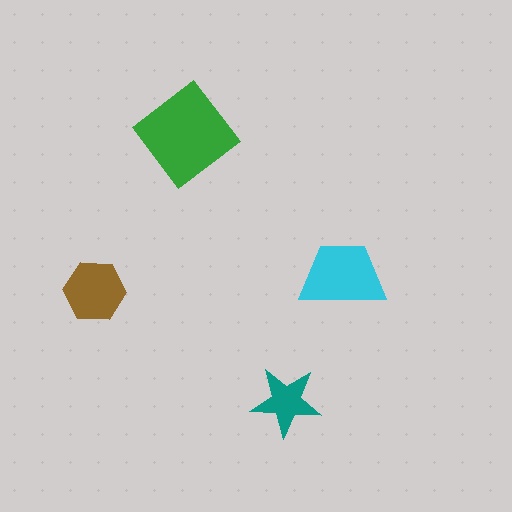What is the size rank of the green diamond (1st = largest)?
1st.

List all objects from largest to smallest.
The green diamond, the cyan trapezoid, the brown hexagon, the teal star.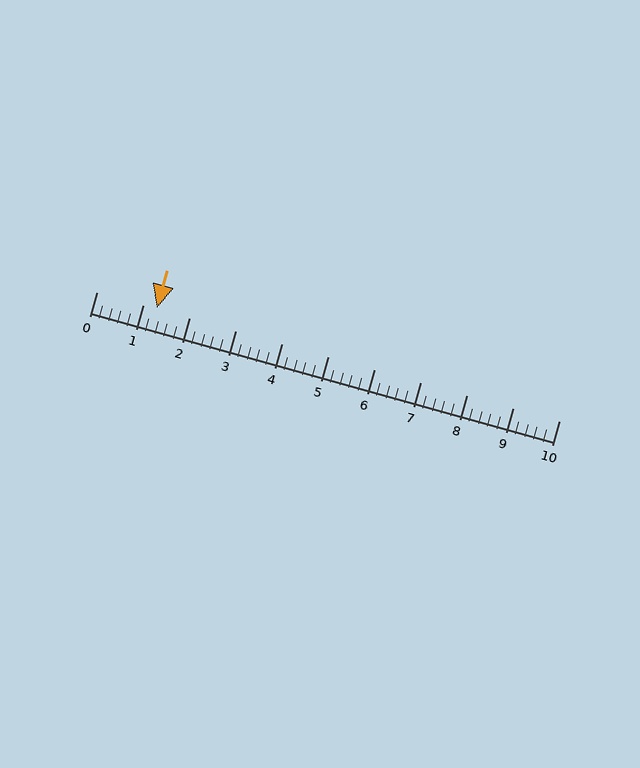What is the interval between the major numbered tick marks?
The major tick marks are spaced 1 units apart.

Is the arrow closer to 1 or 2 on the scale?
The arrow is closer to 1.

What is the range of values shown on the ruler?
The ruler shows values from 0 to 10.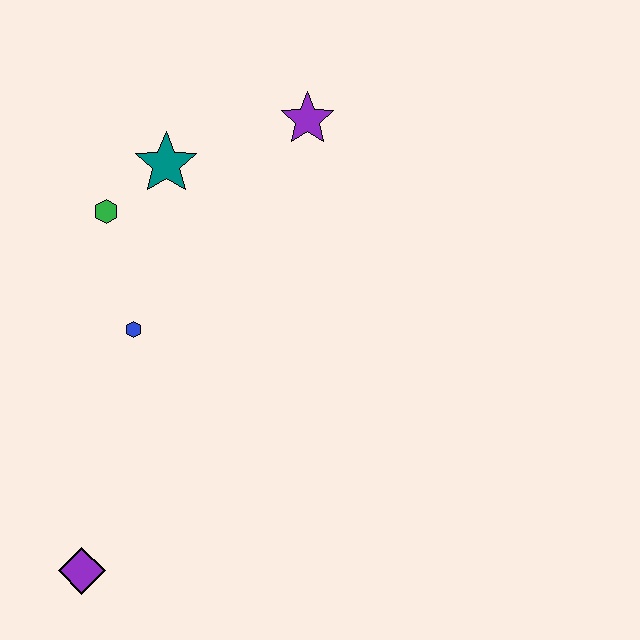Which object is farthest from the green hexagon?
The purple diamond is farthest from the green hexagon.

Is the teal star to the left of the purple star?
Yes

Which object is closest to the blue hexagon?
The green hexagon is closest to the blue hexagon.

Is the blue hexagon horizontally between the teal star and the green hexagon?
Yes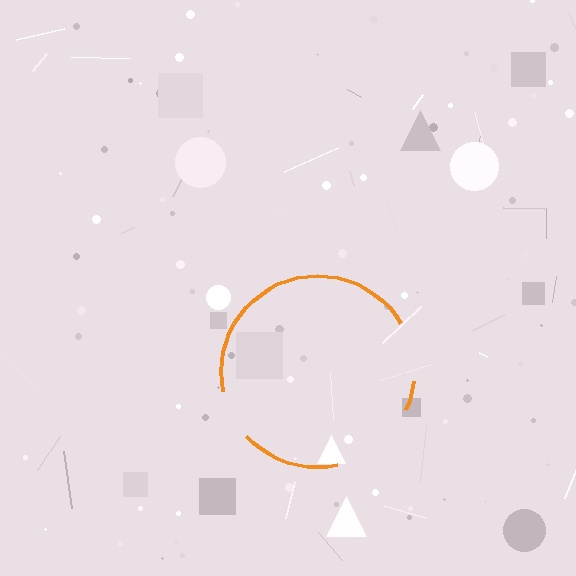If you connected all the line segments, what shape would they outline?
They would outline a circle.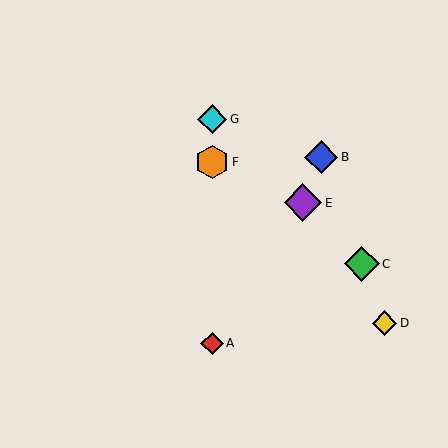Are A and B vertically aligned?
No, A is at x≈212 and B is at x≈321.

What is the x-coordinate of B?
Object B is at x≈321.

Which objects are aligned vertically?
Objects A, F, G are aligned vertically.